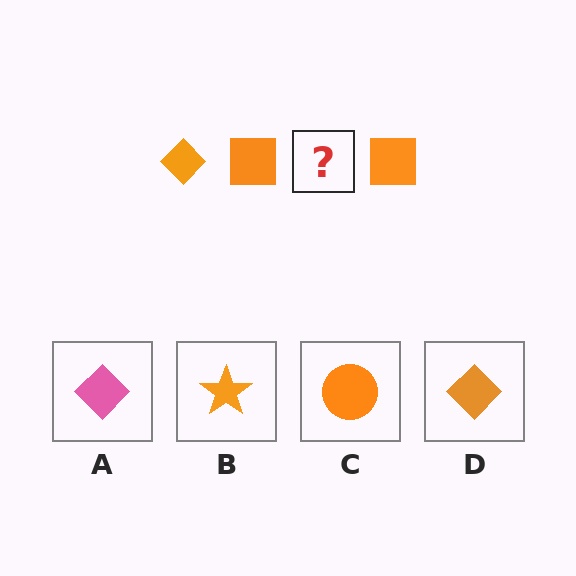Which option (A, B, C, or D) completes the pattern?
D.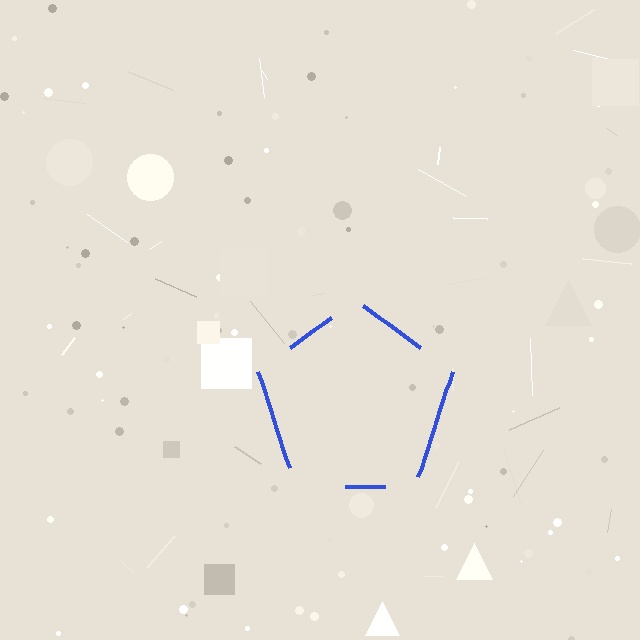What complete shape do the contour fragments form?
The contour fragments form a pentagon.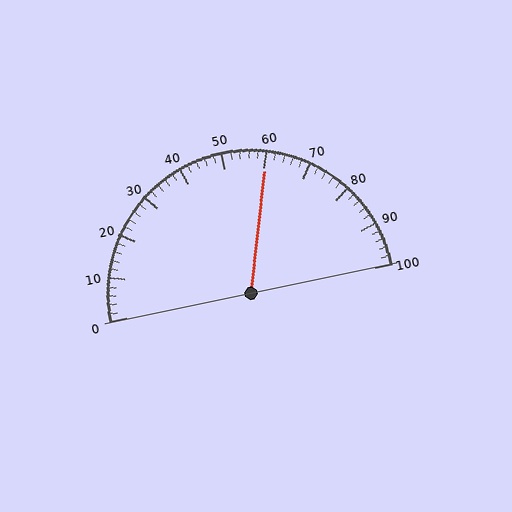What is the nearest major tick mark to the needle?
The nearest major tick mark is 60.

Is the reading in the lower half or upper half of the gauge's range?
The reading is in the upper half of the range (0 to 100).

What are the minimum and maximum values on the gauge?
The gauge ranges from 0 to 100.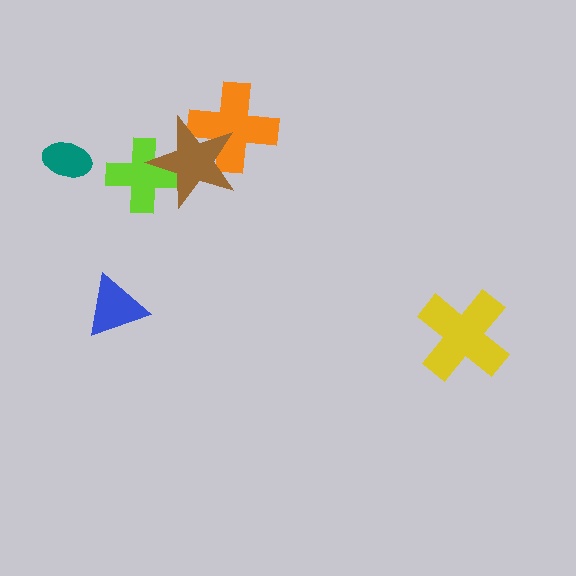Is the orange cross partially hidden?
Yes, it is partially covered by another shape.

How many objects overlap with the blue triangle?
0 objects overlap with the blue triangle.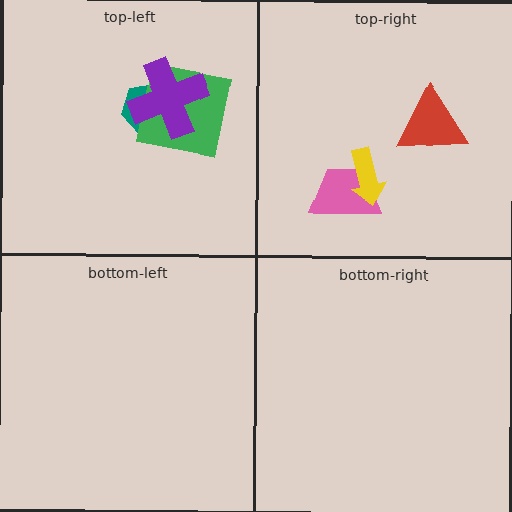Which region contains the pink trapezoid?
The top-right region.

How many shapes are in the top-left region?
3.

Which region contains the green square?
The top-left region.